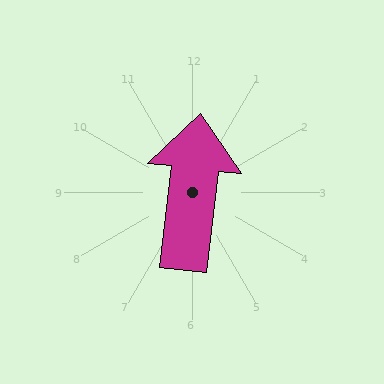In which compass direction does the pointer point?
North.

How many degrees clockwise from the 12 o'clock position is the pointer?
Approximately 6 degrees.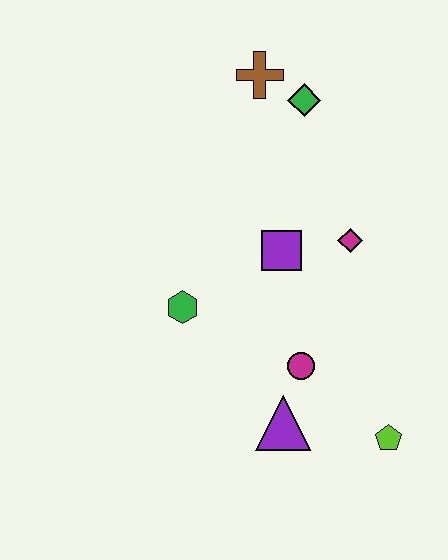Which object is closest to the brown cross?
The green diamond is closest to the brown cross.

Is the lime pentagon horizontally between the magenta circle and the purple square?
No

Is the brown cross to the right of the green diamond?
No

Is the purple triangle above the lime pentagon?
Yes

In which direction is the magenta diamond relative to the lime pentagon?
The magenta diamond is above the lime pentagon.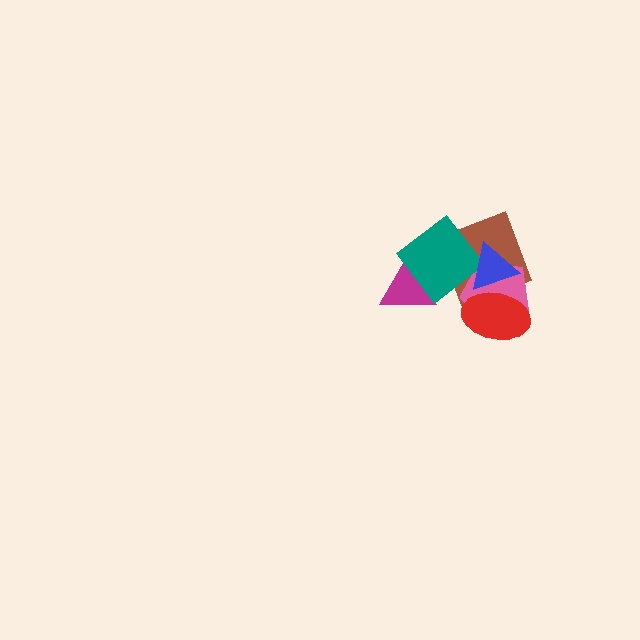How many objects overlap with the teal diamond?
4 objects overlap with the teal diamond.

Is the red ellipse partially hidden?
Yes, it is partially covered by another shape.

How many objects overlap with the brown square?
4 objects overlap with the brown square.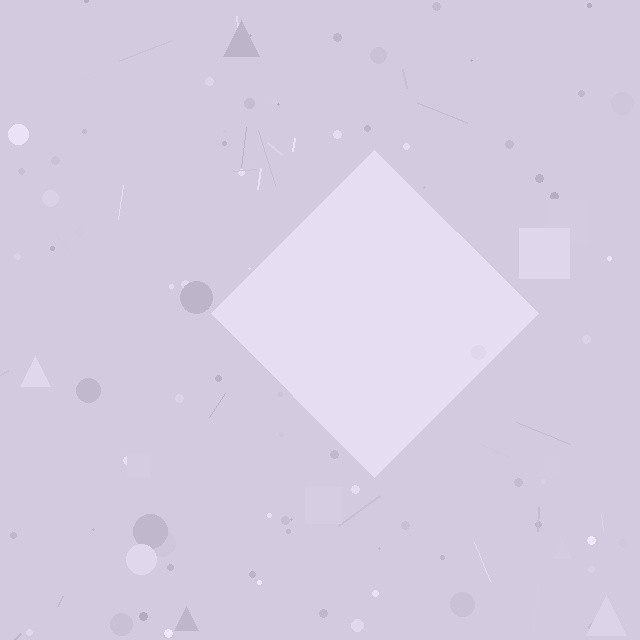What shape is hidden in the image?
A diamond is hidden in the image.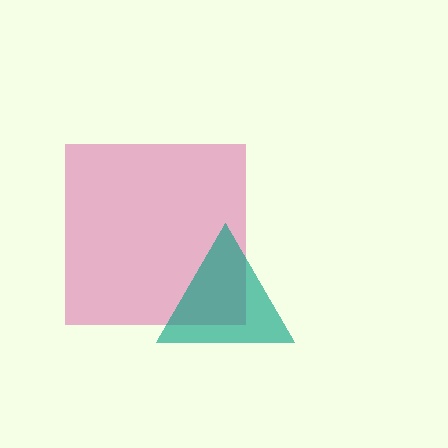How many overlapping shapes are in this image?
There are 2 overlapping shapes in the image.